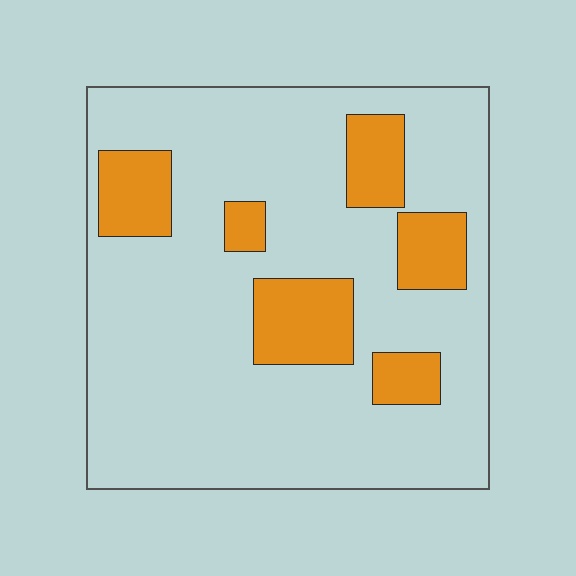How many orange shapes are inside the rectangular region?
6.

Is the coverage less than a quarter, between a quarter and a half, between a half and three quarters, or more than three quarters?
Less than a quarter.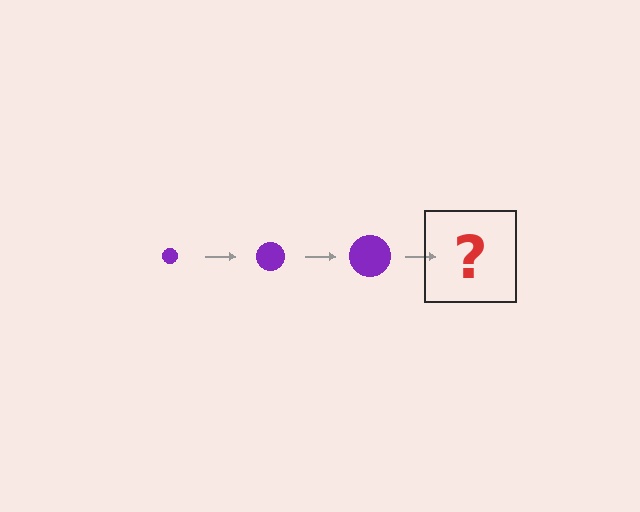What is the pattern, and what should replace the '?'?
The pattern is that the circle gets progressively larger each step. The '?' should be a purple circle, larger than the previous one.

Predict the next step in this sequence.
The next step is a purple circle, larger than the previous one.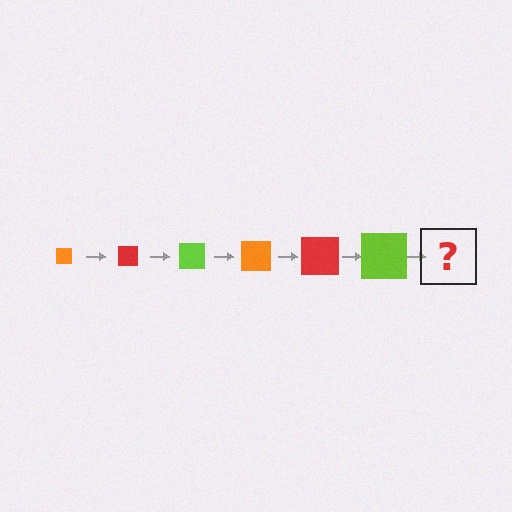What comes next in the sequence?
The next element should be an orange square, larger than the previous one.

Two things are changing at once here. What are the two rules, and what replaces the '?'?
The two rules are that the square grows larger each step and the color cycles through orange, red, and lime. The '?' should be an orange square, larger than the previous one.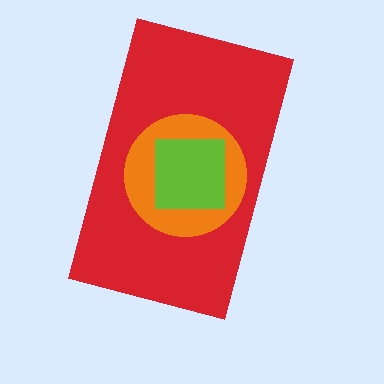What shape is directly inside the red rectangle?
The orange circle.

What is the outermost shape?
The red rectangle.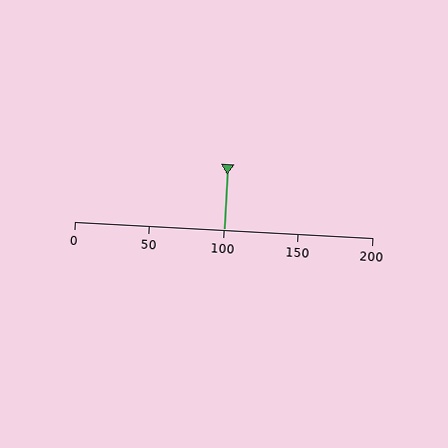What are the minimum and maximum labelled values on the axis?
The axis runs from 0 to 200.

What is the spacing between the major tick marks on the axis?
The major ticks are spaced 50 apart.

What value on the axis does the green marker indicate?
The marker indicates approximately 100.